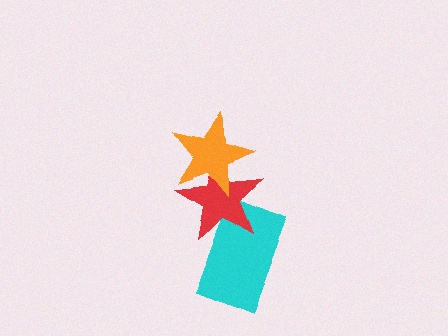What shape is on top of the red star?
The orange star is on top of the red star.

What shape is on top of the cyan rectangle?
The red star is on top of the cyan rectangle.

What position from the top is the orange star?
The orange star is 1st from the top.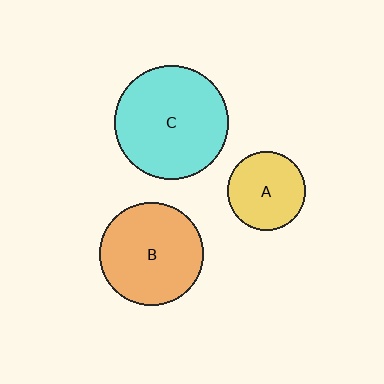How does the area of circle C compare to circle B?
Approximately 1.2 times.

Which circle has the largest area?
Circle C (cyan).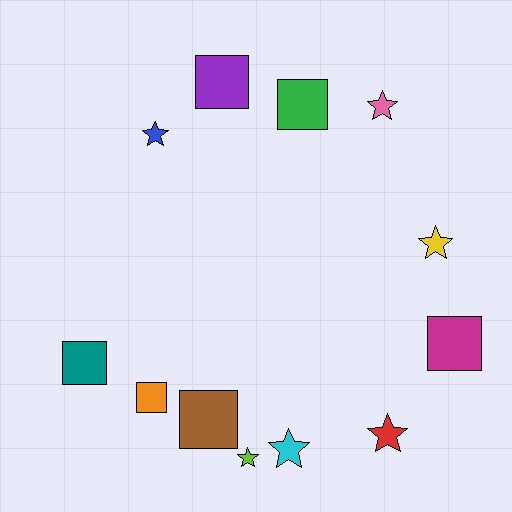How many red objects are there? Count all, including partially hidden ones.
There is 1 red object.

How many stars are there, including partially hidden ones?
There are 6 stars.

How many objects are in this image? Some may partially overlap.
There are 12 objects.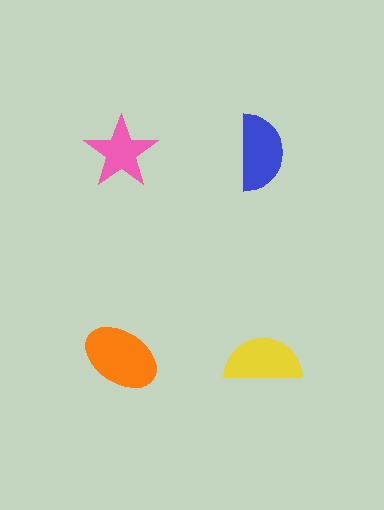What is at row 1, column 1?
A pink star.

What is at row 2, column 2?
A yellow semicircle.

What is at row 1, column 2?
A blue semicircle.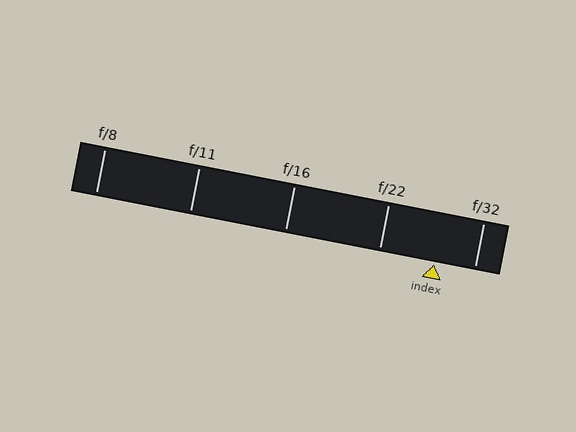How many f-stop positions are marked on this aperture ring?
There are 5 f-stop positions marked.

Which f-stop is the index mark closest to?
The index mark is closest to f/32.